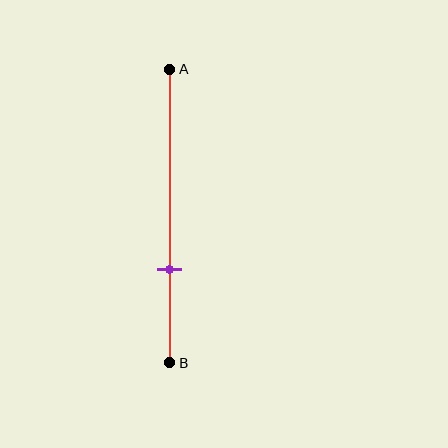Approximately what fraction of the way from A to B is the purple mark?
The purple mark is approximately 70% of the way from A to B.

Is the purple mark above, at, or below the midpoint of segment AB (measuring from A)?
The purple mark is below the midpoint of segment AB.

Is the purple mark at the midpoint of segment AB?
No, the mark is at about 70% from A, not at the 50% midpoint.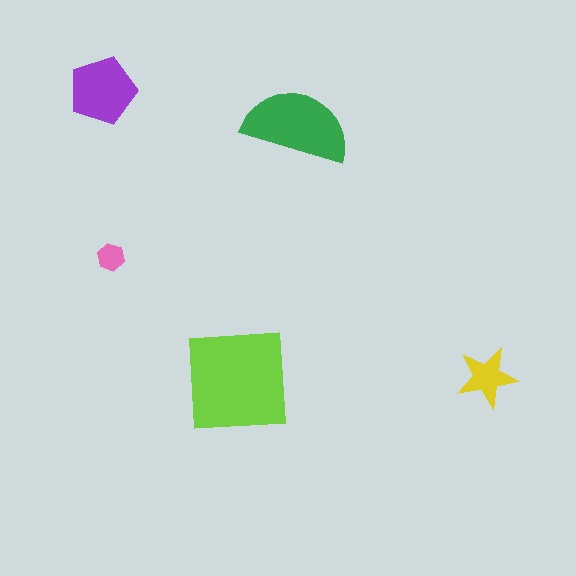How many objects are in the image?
There are 5 objects in the image.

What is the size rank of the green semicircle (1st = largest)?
2nd.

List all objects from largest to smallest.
The lime square, the green semicircle, the purple pentagon, the yellow star, the pink hexagon.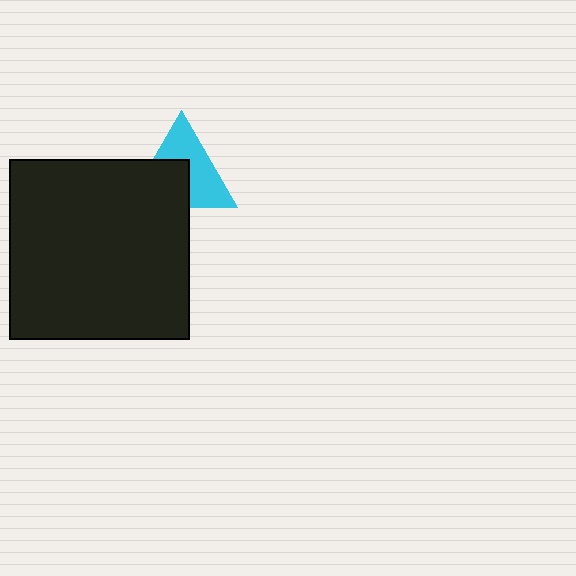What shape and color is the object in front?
The object in front is a black square.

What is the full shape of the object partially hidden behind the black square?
The partially hidden object is a cyan triangle.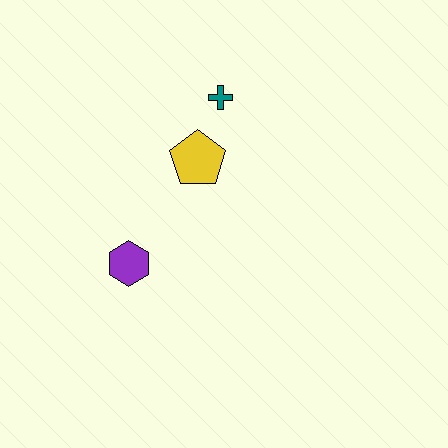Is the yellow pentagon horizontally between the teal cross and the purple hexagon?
Yes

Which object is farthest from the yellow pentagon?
The purple hexagon is farthest from the yellow pentagon.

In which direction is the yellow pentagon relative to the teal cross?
The yellow pentagon is below the teal cross.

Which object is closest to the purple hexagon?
The yellow pentagon is closest to the purple hexagon.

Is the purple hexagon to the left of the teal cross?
Yes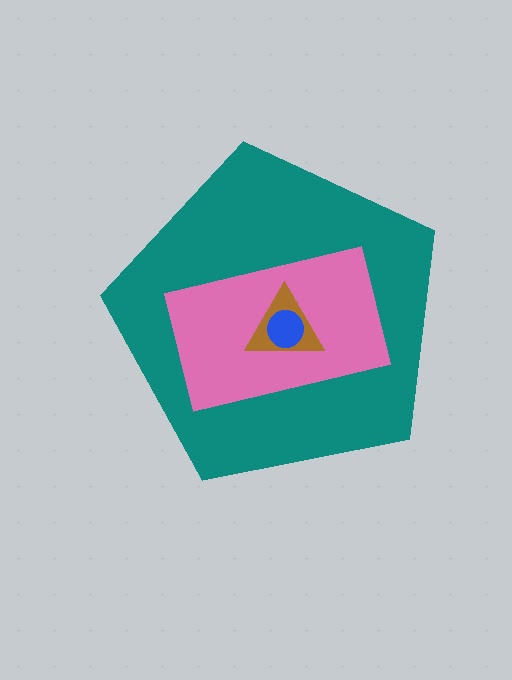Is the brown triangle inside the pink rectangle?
Yes.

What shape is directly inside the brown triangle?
The blue circle.